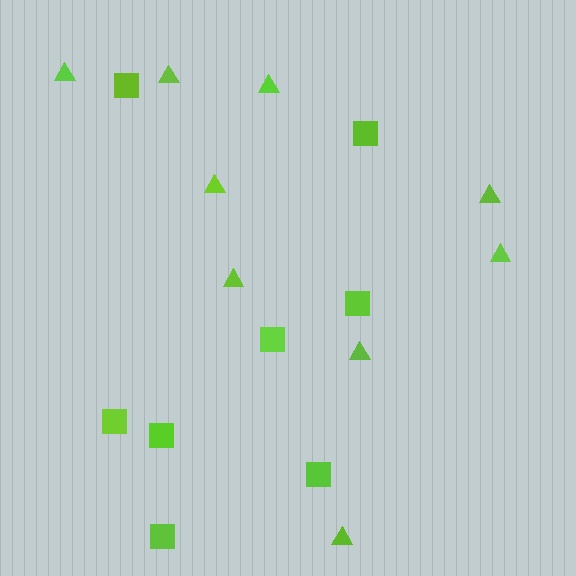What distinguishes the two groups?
There are 2 groups: one group of squares (8) and one group of triangles (9).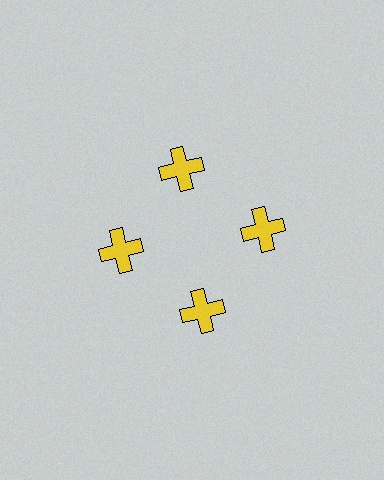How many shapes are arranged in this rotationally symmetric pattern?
There are 4 shapes, arranged in 4 groups of 1.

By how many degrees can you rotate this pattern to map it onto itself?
The pattern maps onto itself every 90 degrees of rotation.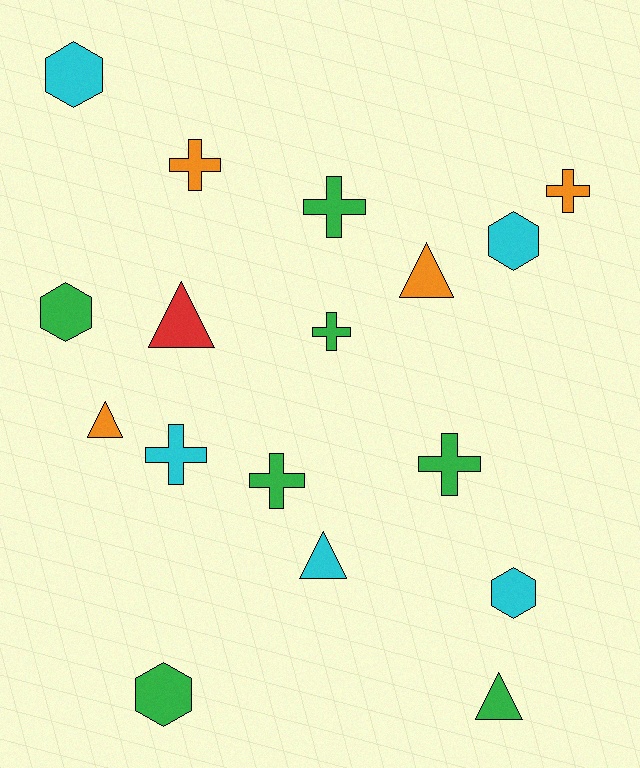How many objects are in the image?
There are 17 objects.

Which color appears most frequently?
Green, with 7 objects.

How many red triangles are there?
There is 1 red triangle.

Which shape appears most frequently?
Cross, with 7 objects.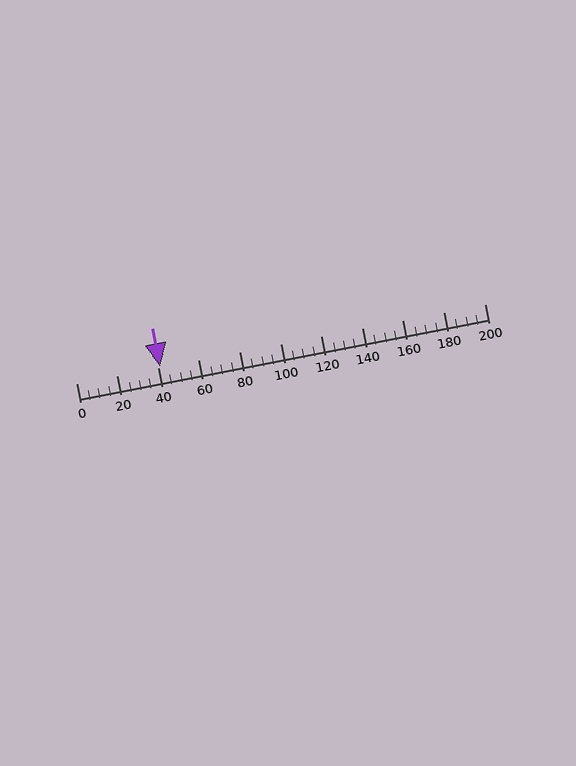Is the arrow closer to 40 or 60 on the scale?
The arrow is closer to 40.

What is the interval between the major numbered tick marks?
The major tick marks are spaced 20 units apart.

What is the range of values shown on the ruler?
The ruler shows values from 0 to 200.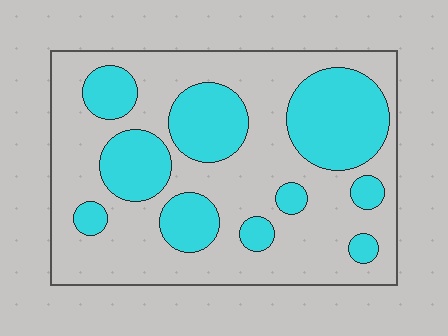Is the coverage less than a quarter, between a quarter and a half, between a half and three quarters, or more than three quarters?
Between a quarter and a half.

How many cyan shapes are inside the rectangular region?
10.